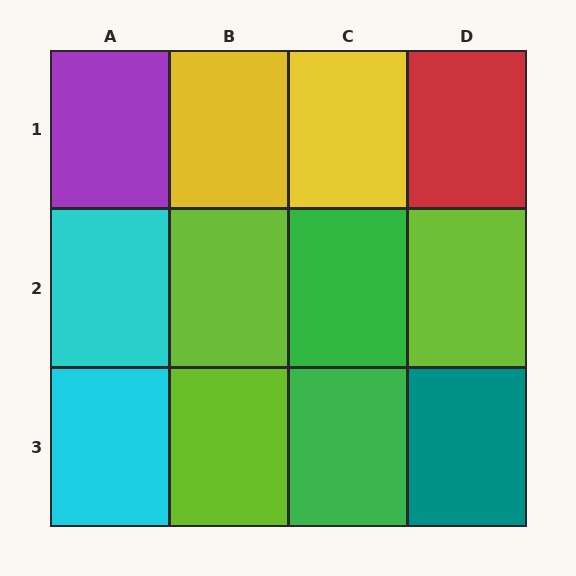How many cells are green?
2 cells are green.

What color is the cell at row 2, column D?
Lime.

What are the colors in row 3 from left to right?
Cyan, lime, green, teal.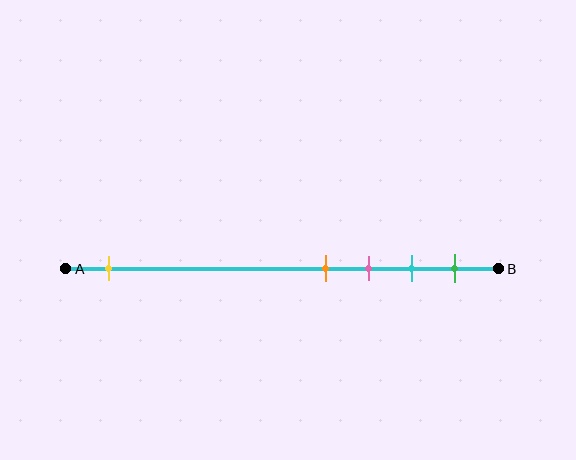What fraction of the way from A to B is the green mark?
The green mark is approximately 90% (0.9) of the way from A to B.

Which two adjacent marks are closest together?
The orange and pink marks are the closest adjacent pair.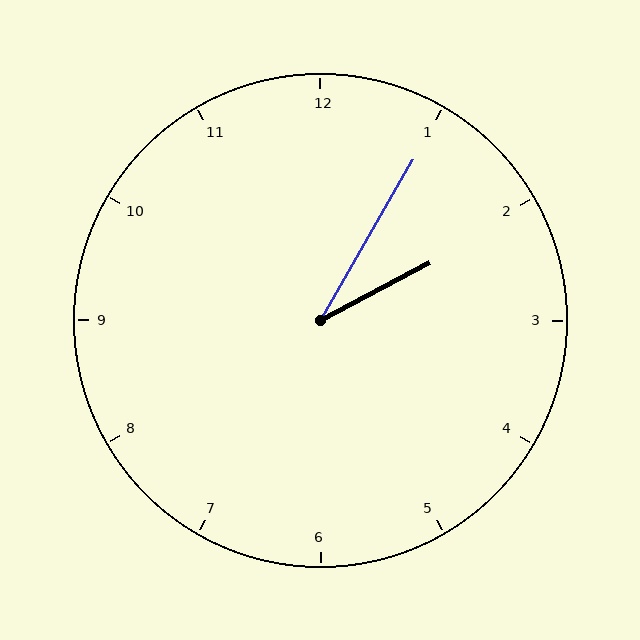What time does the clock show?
2:05.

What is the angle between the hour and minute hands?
Approximately 32 degrees.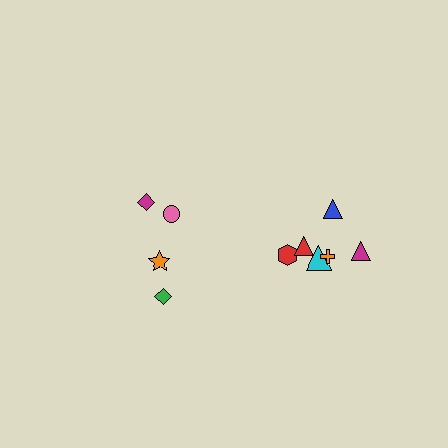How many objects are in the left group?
There are 4 objects.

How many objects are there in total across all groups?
There are 10 objects.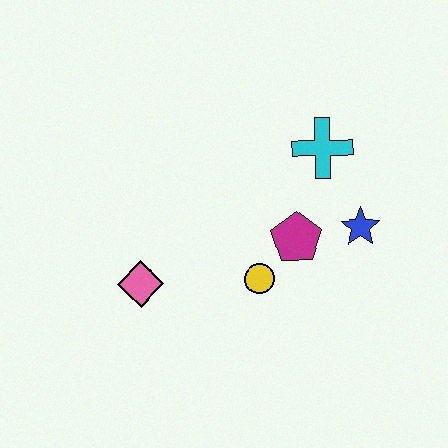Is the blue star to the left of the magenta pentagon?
No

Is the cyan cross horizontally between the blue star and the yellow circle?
Yes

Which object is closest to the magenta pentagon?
The yellow circle is closest to the magenta pentagon.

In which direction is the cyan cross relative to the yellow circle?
The cyan cross is above the yellow circle.